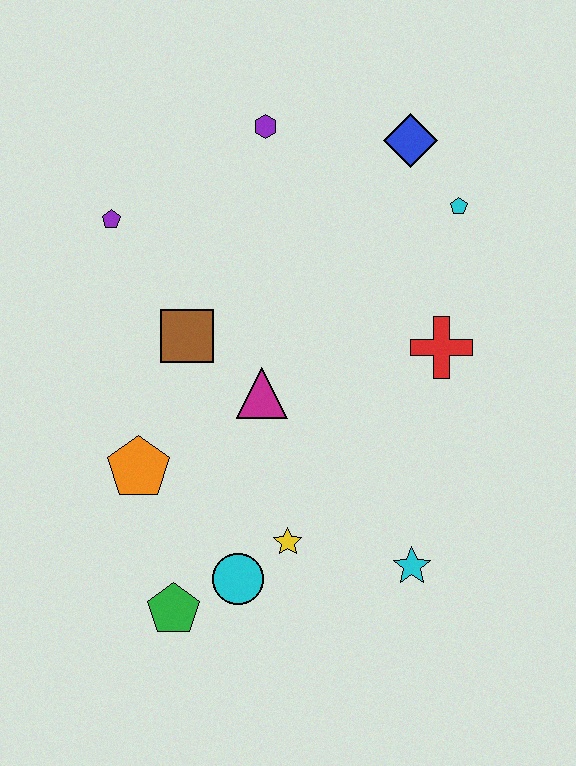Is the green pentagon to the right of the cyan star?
No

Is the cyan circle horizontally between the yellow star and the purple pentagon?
Yes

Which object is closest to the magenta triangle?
The brown square is closest to the magenta triangle.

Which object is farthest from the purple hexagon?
The green pentagon is farthest from the purple hexagon.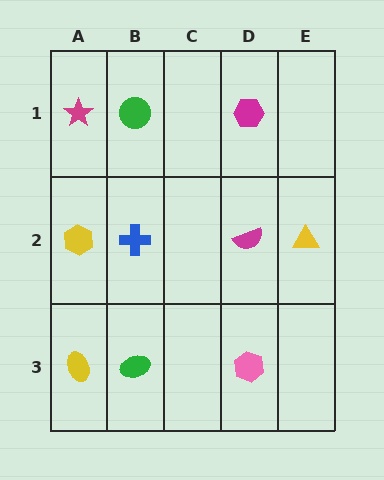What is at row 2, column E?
A yellow triangle.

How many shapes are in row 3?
3 shapes.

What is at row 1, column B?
A green circle.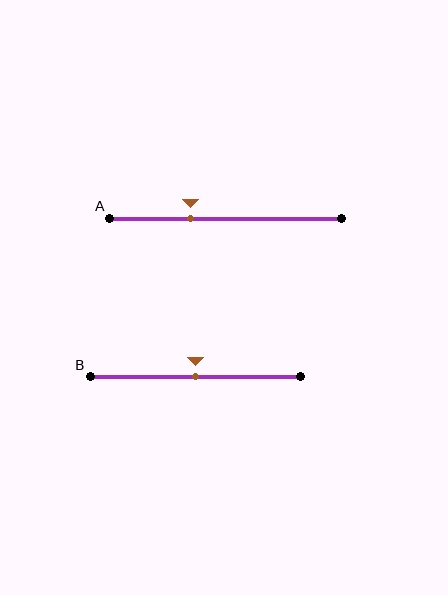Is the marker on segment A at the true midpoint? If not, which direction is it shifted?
No, the marker on segment A is shifted to the left by about 15% of the segment length.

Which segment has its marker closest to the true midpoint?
Segment B has its marker closest to the true midpoint.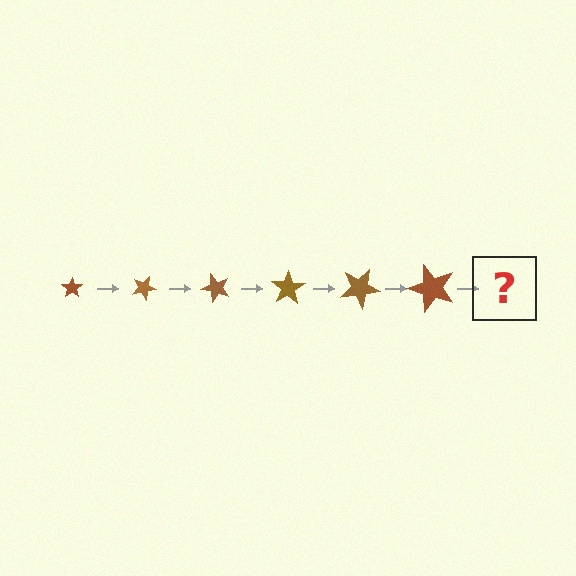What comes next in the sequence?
The next element should be a star, larger than the previous one and rotated 150 degrees from the start.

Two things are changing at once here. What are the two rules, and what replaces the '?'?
The two rules are that the star grows larger each step and it rotates 25 degrees each step. The '?' should be a star, larger than the previous one and rotated 150 degrees from the start.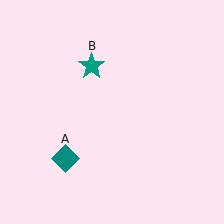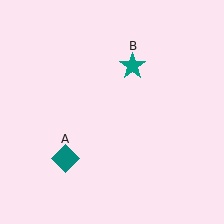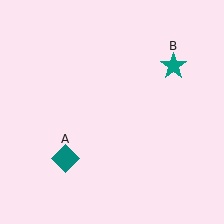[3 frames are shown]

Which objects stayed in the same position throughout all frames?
Teal diamond (object A) remained stationary.